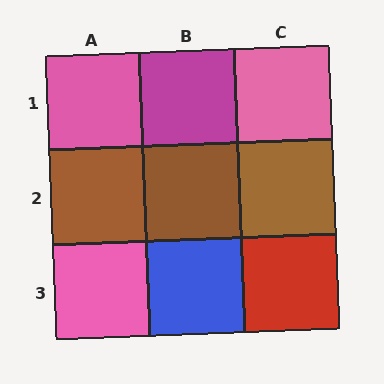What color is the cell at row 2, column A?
Brown.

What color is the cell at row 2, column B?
Brown.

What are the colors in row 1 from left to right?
Pink, magenta, pink.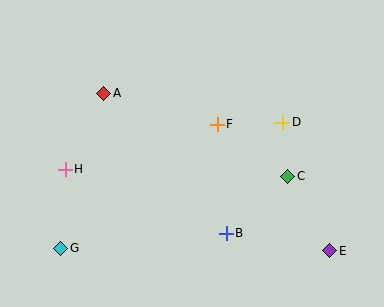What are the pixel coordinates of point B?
Point B is at (226, 233).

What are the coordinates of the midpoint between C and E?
The midpoint between C and E is at (309, 214).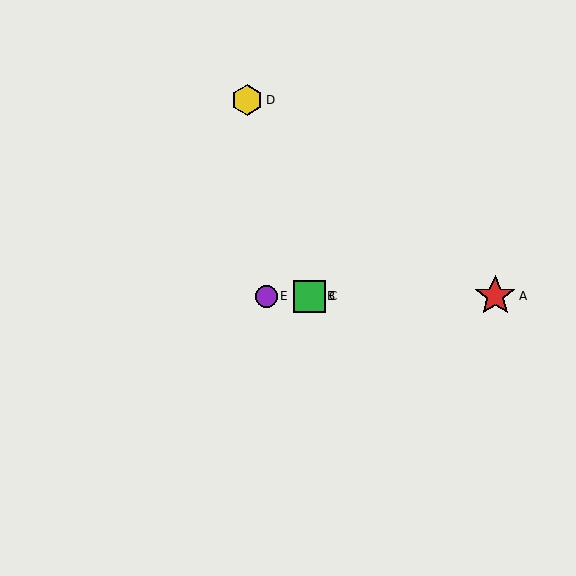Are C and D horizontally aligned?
No, C is at y≈296 and D is at y≈100.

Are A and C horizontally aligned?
Yes, both are at y≈296.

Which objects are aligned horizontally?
Objects A, B, C, E are aligned horizontally.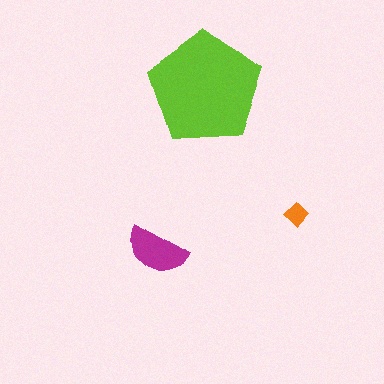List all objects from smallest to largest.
The orange diamond, the magenta semicircle, the lime pentagon.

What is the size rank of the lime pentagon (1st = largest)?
1st.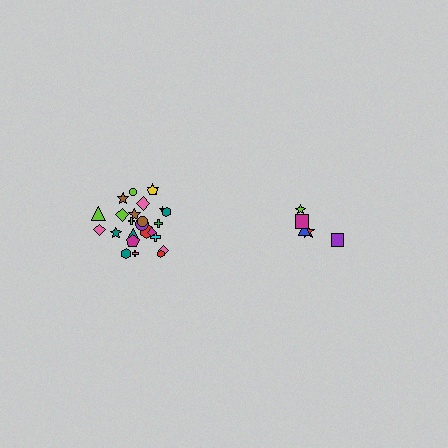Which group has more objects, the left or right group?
The left group.